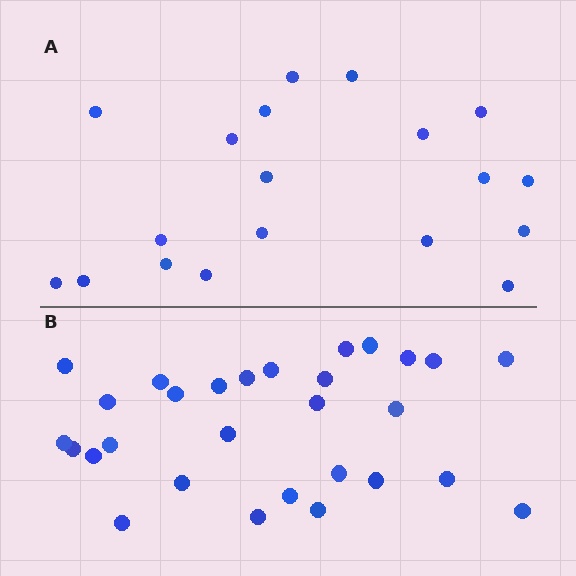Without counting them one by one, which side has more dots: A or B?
Region B (the bottom region) has more dots.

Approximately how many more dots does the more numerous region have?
Region B has roughly 10 or so more dots than region A.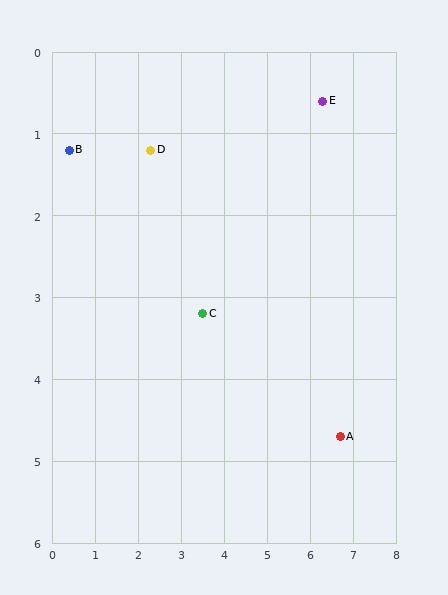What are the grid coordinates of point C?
Point C is at approximately (3.5, 3.2).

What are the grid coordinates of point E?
Point E is at approximately (6.3, 0.6).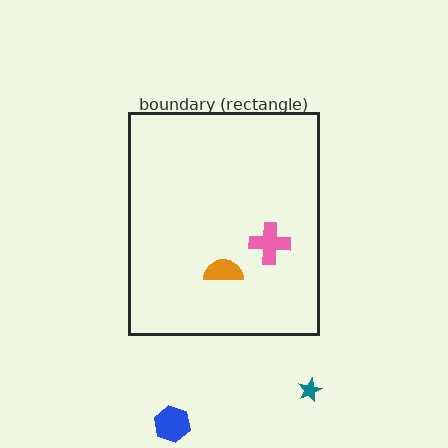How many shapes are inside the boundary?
2 inside, 2 outside.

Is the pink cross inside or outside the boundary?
Inside.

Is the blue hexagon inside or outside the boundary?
Outside.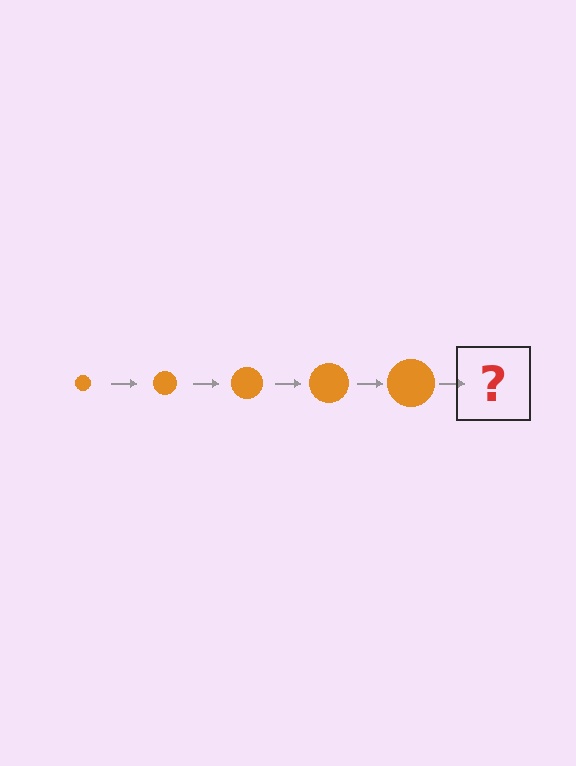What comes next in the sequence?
The next element should be an orange circle, larger than the previous one.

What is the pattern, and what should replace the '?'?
The pattern is that the circle gets progressively larger each step. The '?' should be an orange circle, larger than the previous one.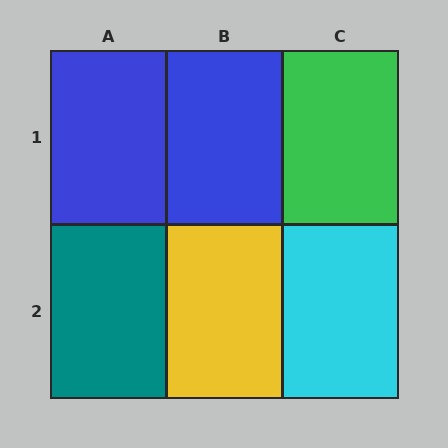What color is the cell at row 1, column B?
Blue.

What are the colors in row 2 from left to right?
Teal, yellow, cyan.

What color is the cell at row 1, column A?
Blue.